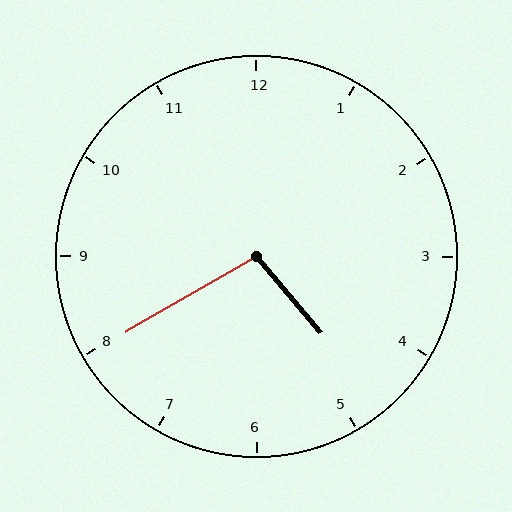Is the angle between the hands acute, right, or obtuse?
It is obtuse.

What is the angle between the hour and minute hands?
Approximately 100 degrees.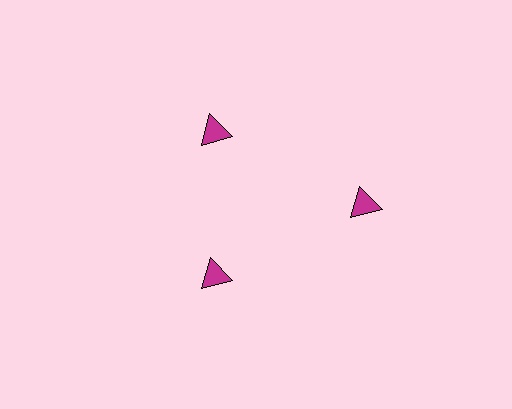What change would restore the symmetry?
The symmetry would be restored by moving it inward, back onto the ring so that all 3 triangles sit at equal angles and equal distance from the center.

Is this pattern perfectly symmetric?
No. The 3 magenta triangles are arranged in a ring, but one element near the 3 o'clock position is pushed outward from the center, breaking the 3-fold rotational symmetry.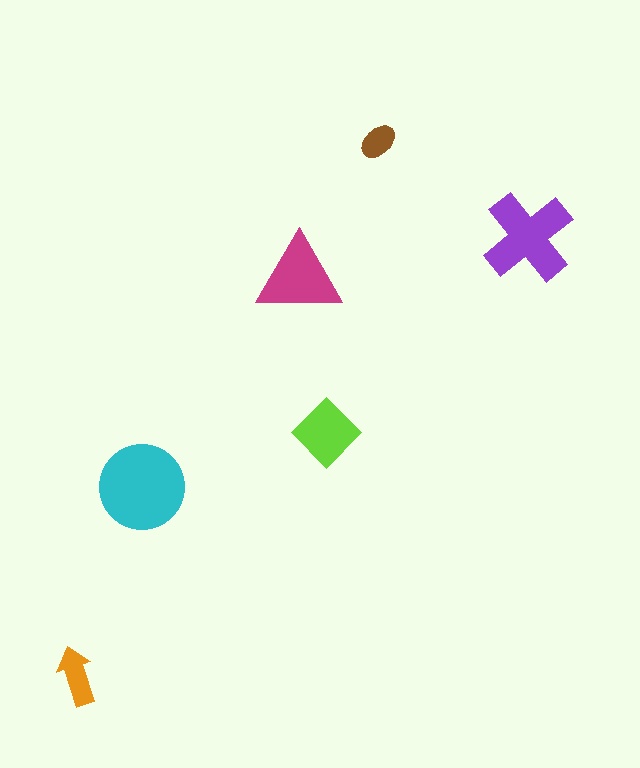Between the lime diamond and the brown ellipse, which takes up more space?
The lime diamond.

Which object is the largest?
The cyan circle.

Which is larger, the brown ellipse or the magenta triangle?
The magenta triangle.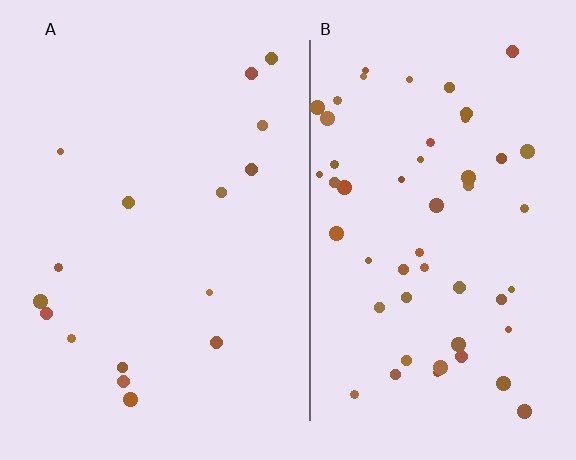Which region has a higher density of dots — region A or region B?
B (the right).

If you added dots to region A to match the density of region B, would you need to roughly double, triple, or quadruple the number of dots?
Approximately triple.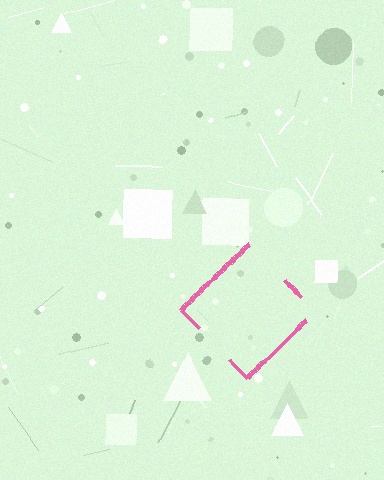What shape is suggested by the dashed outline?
The dashed outline suggests a diamond.